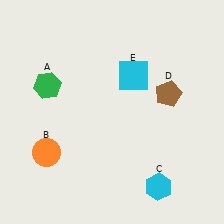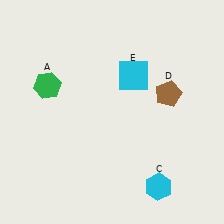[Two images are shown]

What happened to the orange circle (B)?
The orange circle (B) was removed in Image 2. It was in the bottom-left area of Image 1.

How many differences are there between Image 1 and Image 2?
There is 1 difference between the two images.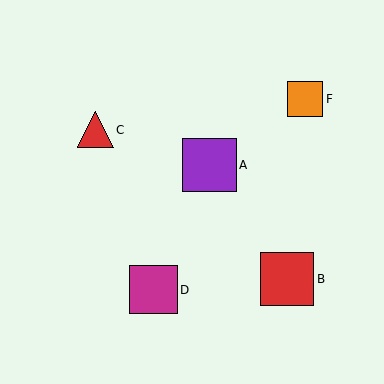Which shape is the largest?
The purple square (labeled A) is the largest.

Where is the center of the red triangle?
The center of the red triangle is at (95, 130).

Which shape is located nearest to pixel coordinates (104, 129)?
The red triangle (labeled C) at (95, 130) is nearest to that location.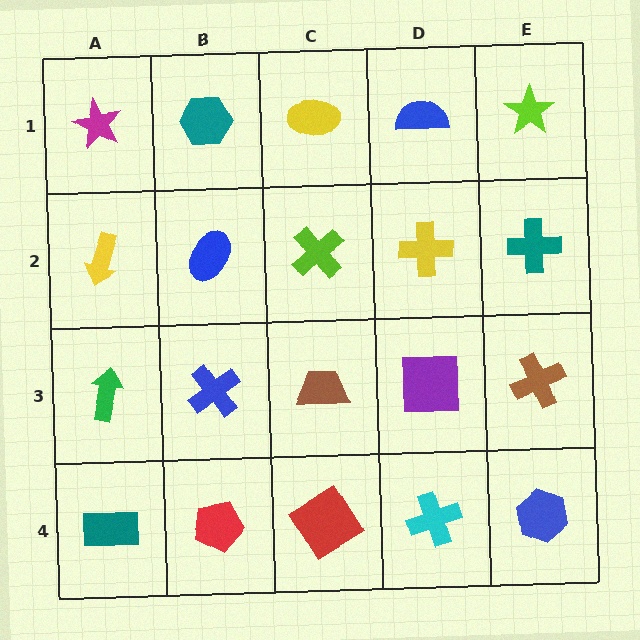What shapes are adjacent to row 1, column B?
A blue ellipse (row 2, column B), a magenta star (row 1, column A), a yellow ellipse (row 1, column C).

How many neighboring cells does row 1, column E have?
2.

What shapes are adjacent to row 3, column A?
A yellow arrow (row 2, column A), a teal rectangle (row 4, column A), a blue cross (row 3, column B).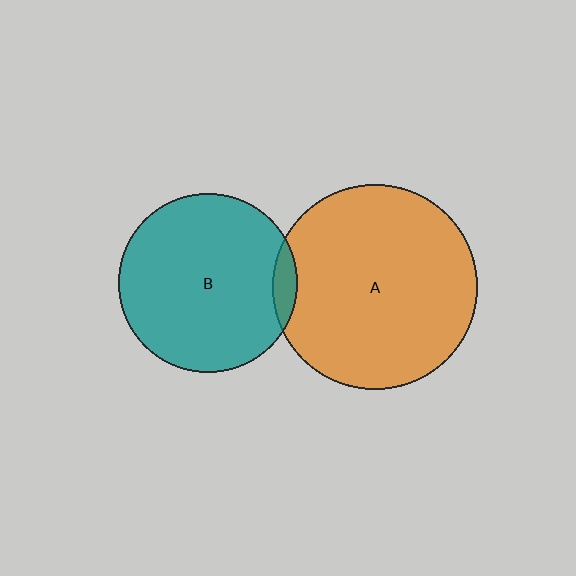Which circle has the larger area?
Circle A (orange).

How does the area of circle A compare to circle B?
Approximately 1.3 times.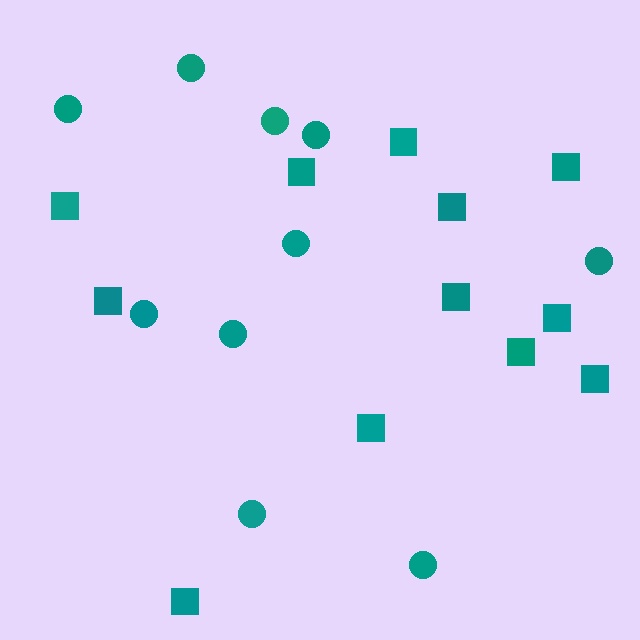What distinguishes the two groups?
There are 2 groups: one group of squares (12) and one group of circles (10).